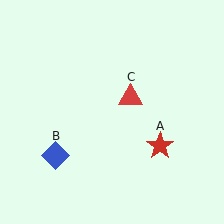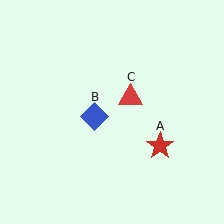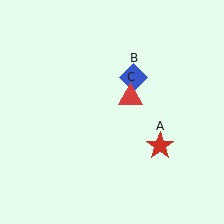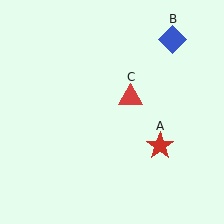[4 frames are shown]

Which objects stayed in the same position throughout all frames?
Red star (object A) and red triangle (object C) remained stationary.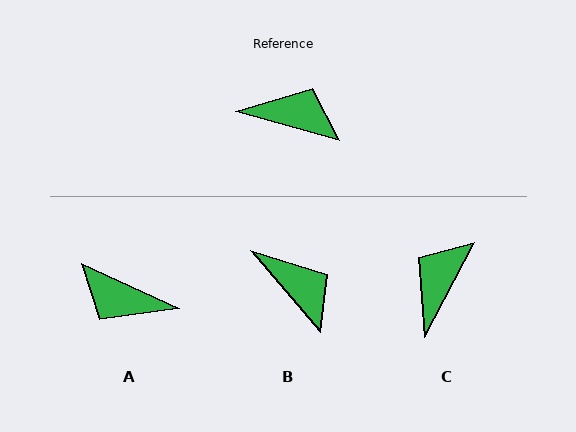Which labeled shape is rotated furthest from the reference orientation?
A, about 171 degrees away.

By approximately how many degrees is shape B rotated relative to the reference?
Approximately 34 degrees clockwise.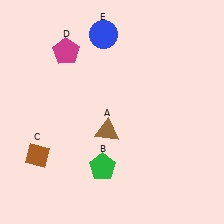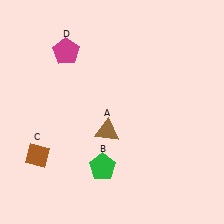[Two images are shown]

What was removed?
The blue circle (E) was removed in Image 2.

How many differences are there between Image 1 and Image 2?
There is 1 difference between the two images.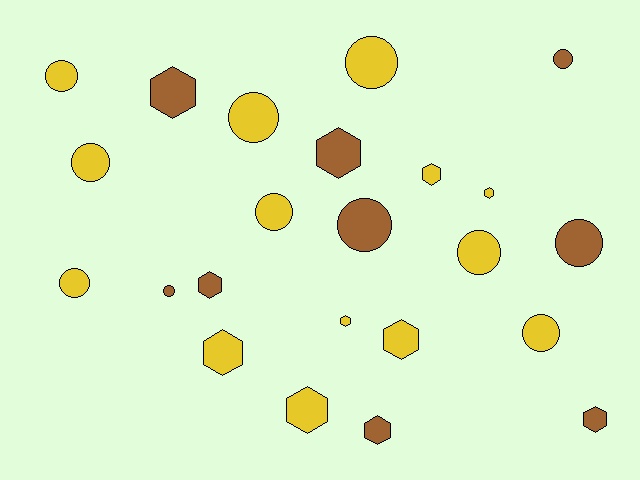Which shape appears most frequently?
Circle, with 12 objects.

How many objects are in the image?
There are 23 objects.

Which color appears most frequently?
Yellow, with 14 objects.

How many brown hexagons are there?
There are 5 brown hexagons.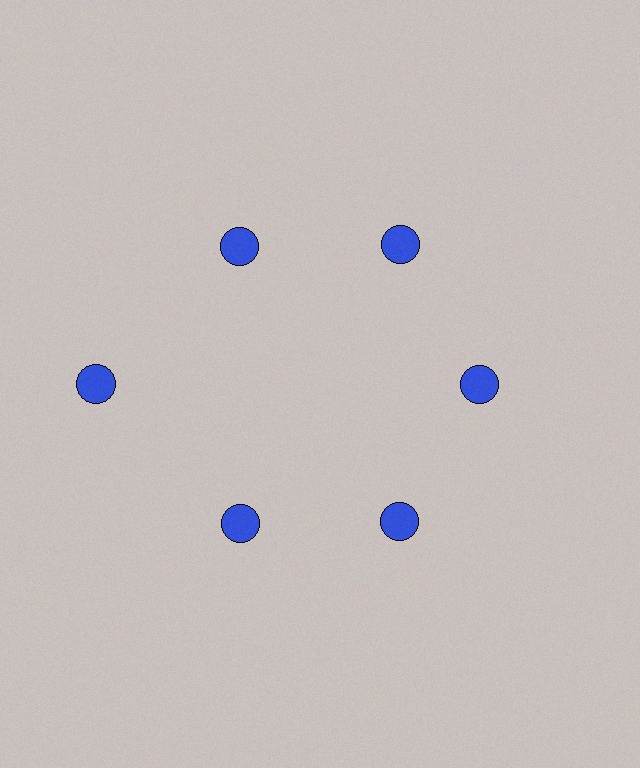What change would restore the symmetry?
The symmetry would be restored by moving it inward, back onto the ring so that all 6 circles sit at equal angles and equal distance from the center.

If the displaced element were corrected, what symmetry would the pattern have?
It would have 6-fold rotational symmetry — the pattern would map onto itself every 60 degrees.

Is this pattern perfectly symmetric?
No. The 6 blue circles are arranged in a ring, but one element near the 9 o'clock position is pushed outward from the center, breaking the 6-fold rotational symmetry.